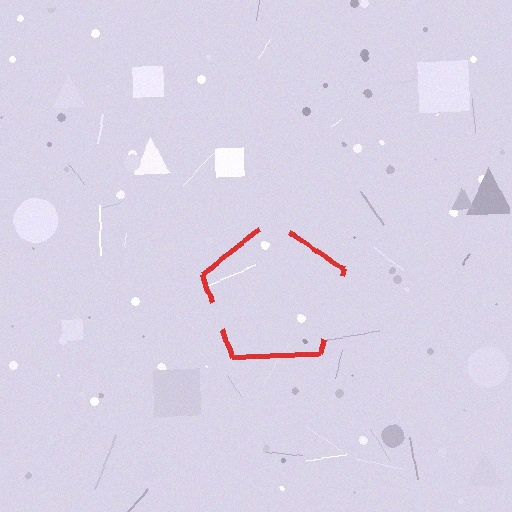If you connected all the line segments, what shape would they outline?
They would outline a pentagon.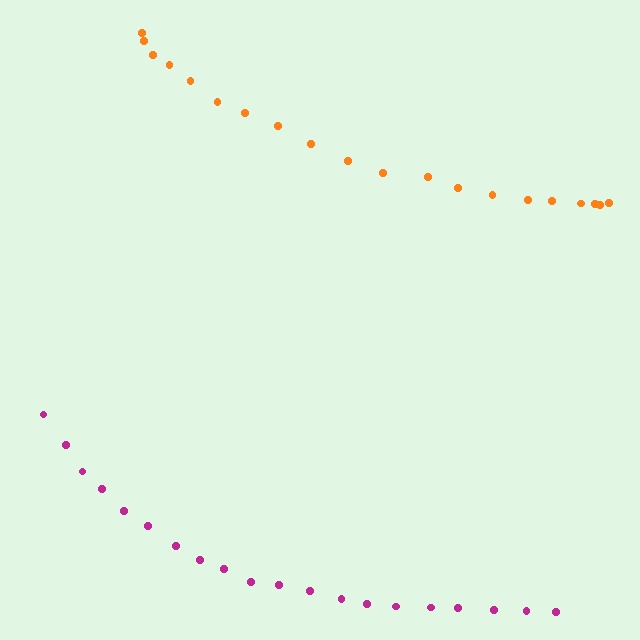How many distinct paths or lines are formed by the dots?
There are 2 distinct paths.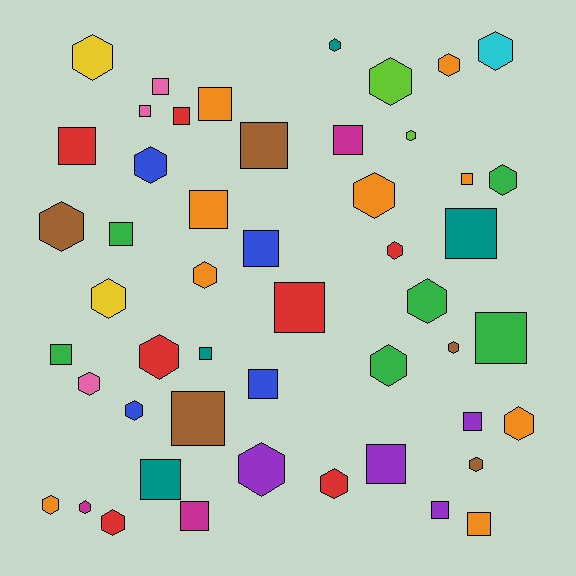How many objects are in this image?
There are 50 objects.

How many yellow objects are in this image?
There are 2 yellow objects.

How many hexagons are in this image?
There are 26 hexagons.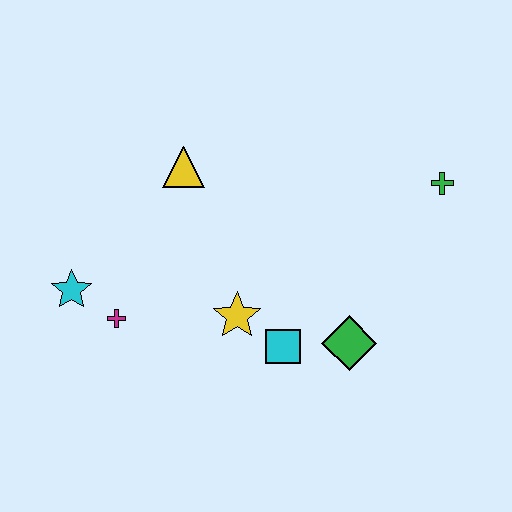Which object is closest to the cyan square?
The yellow star is closest to the cyan square.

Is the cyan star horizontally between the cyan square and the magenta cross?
No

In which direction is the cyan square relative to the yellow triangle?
The cyan square is below the yellow triangle.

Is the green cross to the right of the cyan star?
Yes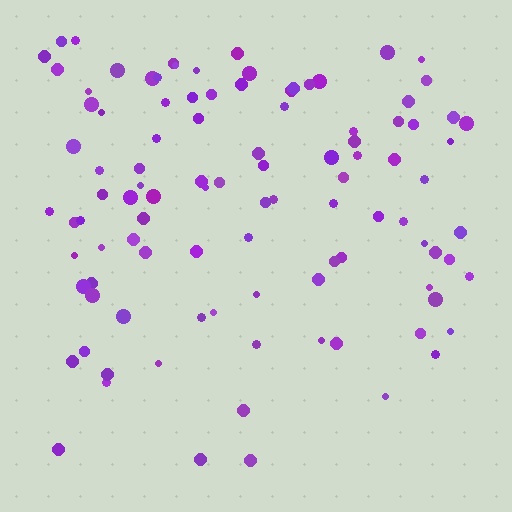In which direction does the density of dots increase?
From bottom to top, with the top side densest.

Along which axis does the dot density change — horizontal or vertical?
Vertical.